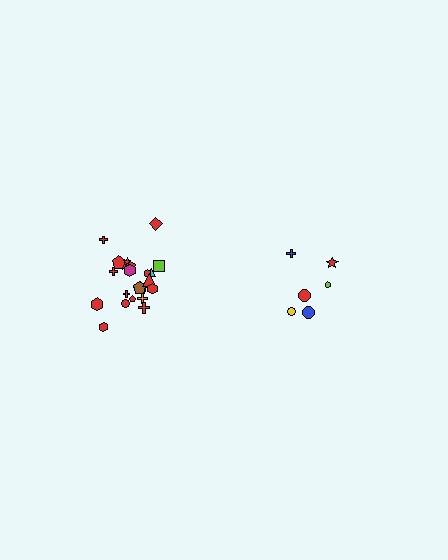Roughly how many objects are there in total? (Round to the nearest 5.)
Roughly 30 objects in total.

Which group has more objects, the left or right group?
The left group.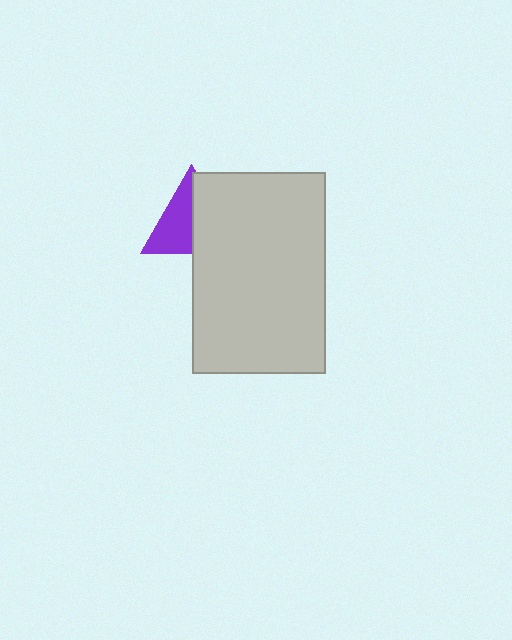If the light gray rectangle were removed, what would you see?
You would see the complete purple triangle.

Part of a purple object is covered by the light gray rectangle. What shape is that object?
It is a triangle.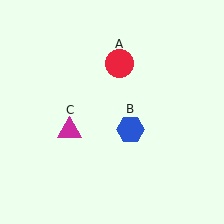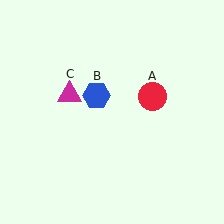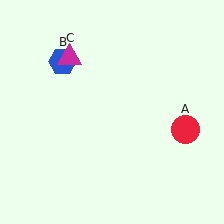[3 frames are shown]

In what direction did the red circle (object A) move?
The red circle (object A) moved down and to the right.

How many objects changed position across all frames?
3 objects changed position: red circle (object A), blue hexagon (object B), magenta triangle (object C).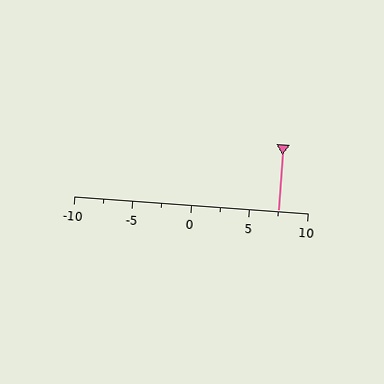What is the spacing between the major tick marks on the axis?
The major ticks are spaced 5 apart.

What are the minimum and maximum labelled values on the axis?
The axis runs from -10 to 10.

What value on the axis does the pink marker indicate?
The marker indicates approximately 7.5.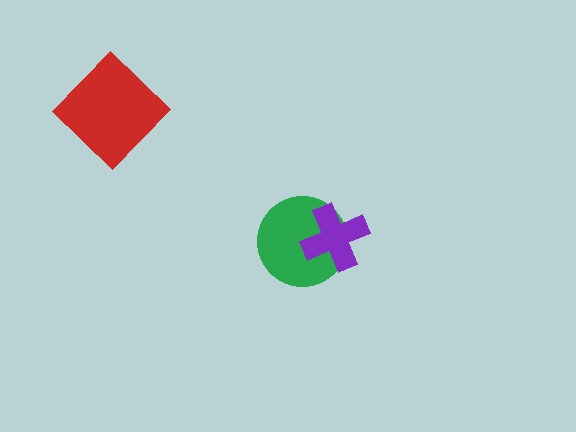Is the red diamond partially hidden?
No, no other shape covers it.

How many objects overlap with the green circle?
1 object overlaps with the green circle.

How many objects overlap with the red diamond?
0 objects overlap with the red diamond.